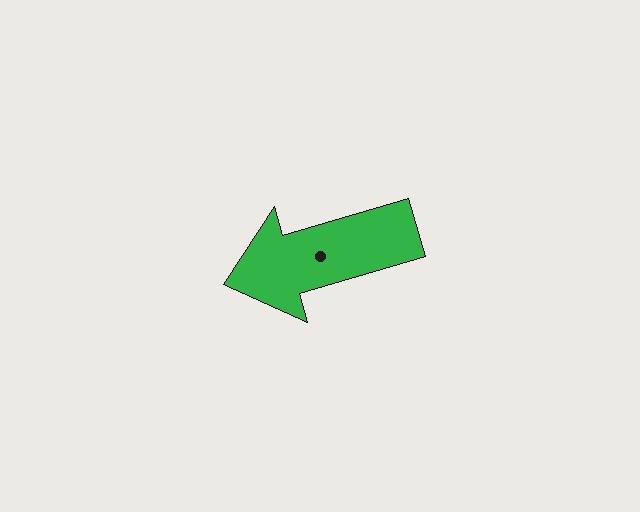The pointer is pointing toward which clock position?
Roughly 8 o'clock.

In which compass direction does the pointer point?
West.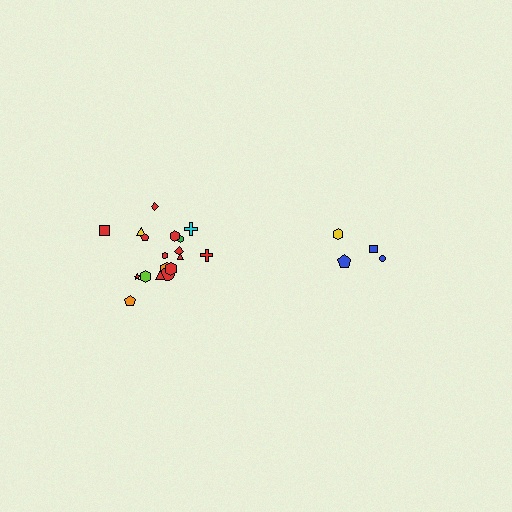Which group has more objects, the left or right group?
The left group.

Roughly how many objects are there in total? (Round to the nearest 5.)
Roughly 20 objects in total.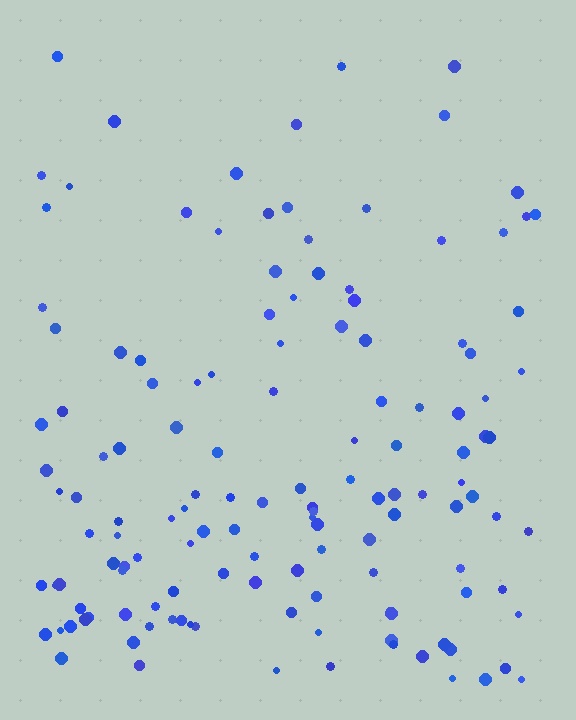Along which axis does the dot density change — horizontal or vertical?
Vertical.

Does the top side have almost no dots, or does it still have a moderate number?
Still a moderate number, just noticeably fewer than the bottom.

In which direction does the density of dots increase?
From top to bottom, with the bottom side densest.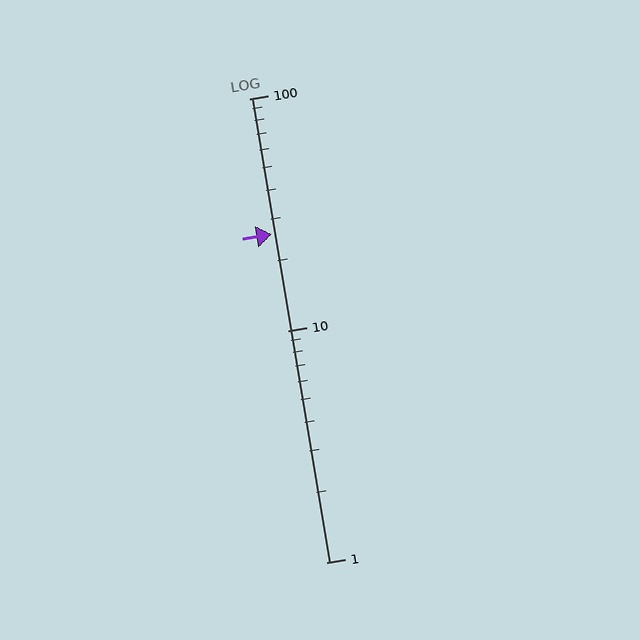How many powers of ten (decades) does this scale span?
The scale spans 2 decades, from 1 to 100.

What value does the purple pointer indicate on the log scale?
The pointer indicates approximately 26.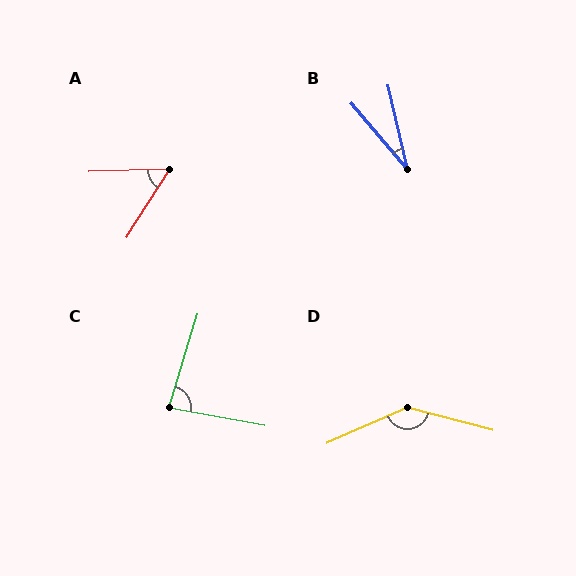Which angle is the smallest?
B, at approximately 28 degrees.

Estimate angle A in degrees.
Approximately 56 degrees.